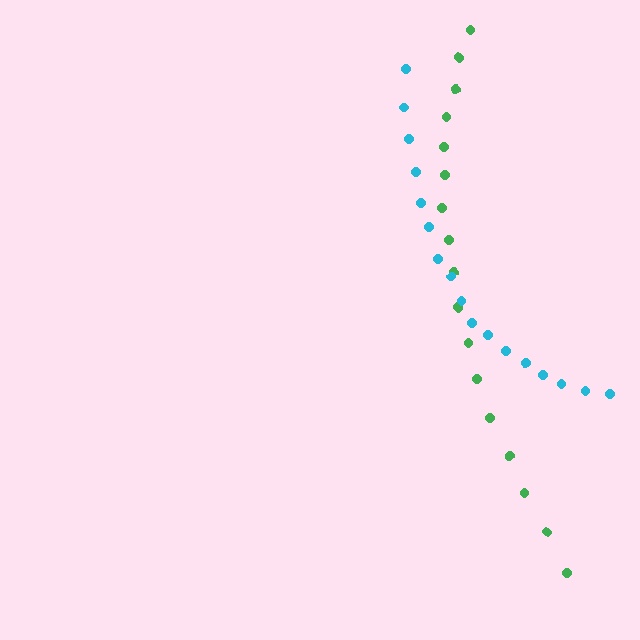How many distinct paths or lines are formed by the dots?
There are 2 distinct paths.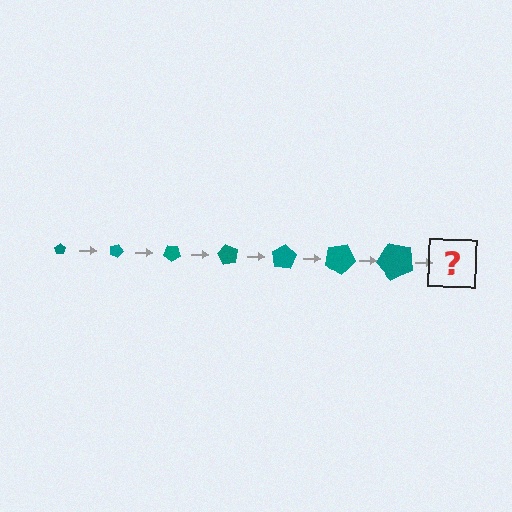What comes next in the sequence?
The next element should be a pentagon, larger than the previous one and rotated 140 degrees from the start.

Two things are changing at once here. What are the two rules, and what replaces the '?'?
The two rules are that the pentagon grows larger each step and it rotates 20 degrees each step. The '?' should be a pentagon, larger than the previous one and rotated 140 degrees from the start.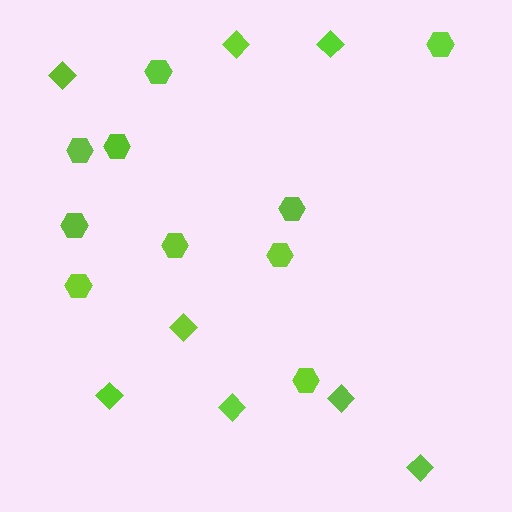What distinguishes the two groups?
There are 2 groups: one group of diamonds (8) and one group of hexagons (10).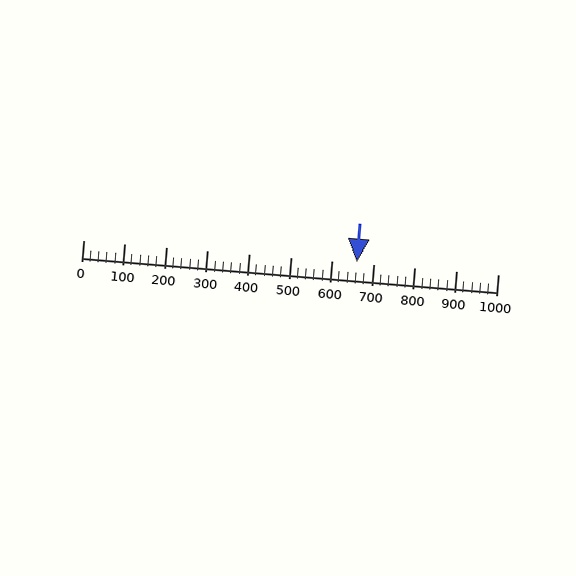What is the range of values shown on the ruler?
The ruler shows values from 0 to 1000.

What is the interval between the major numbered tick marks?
The major tick marks are spaced 100 units apart.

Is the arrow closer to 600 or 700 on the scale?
The arrow is closer to 700.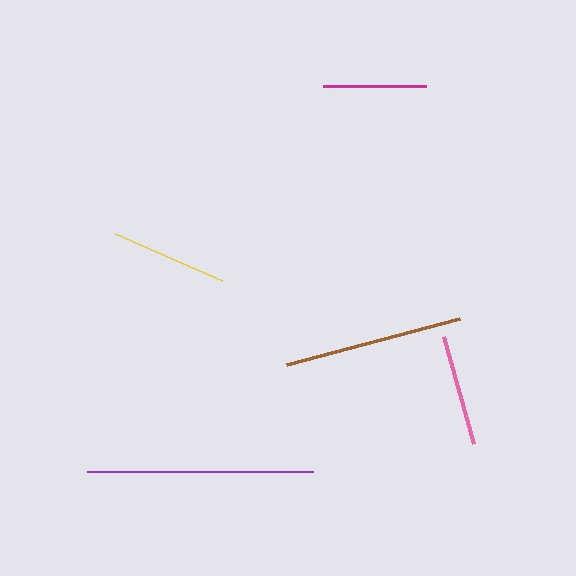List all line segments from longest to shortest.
From longest to shortest: purple, brown, yellow, pink, magenta.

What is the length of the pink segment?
The pink segment is approximately 111 pixels long.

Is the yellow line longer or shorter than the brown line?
The brown line is longer than the yellow line.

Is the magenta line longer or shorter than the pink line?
The pink line is longer than the magenta line.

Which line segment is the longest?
The purple line is the longest at approximately 226 pixels.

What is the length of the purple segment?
The purple segment is approximately 226 pixels long.